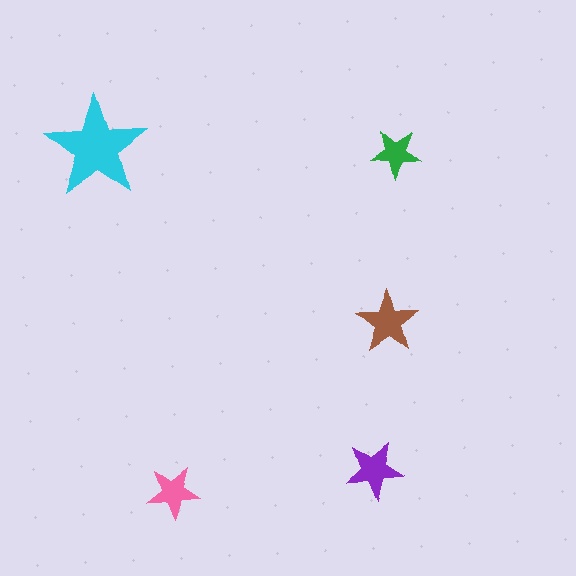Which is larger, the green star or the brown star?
The brown one.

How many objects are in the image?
There are 5 objects in the image.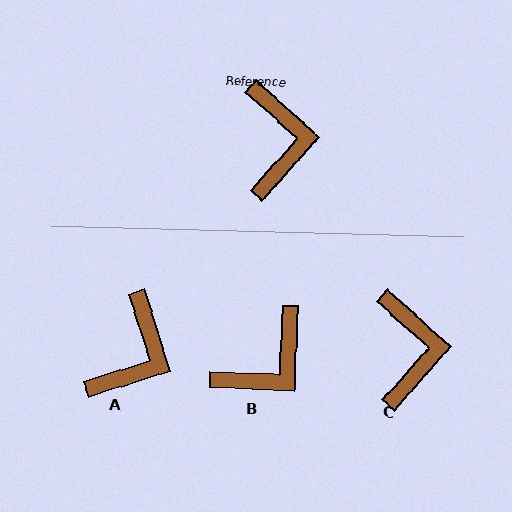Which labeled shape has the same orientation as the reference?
C.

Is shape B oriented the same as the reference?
No, it is off by about 51 degrees.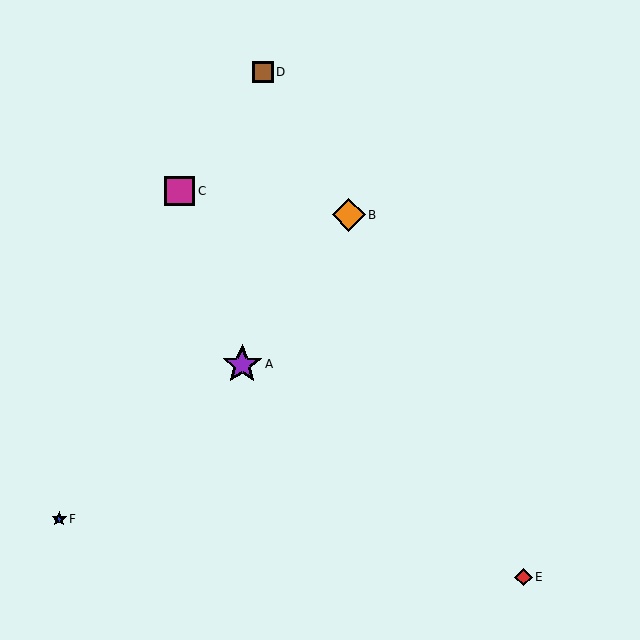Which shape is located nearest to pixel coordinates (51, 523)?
The blue star (labeled F) at (59, 519) is nearest to that location.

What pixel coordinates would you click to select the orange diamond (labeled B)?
Click at (349, 215) to select the orange diamond B.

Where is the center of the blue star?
The center of the blue star is at (59, 519).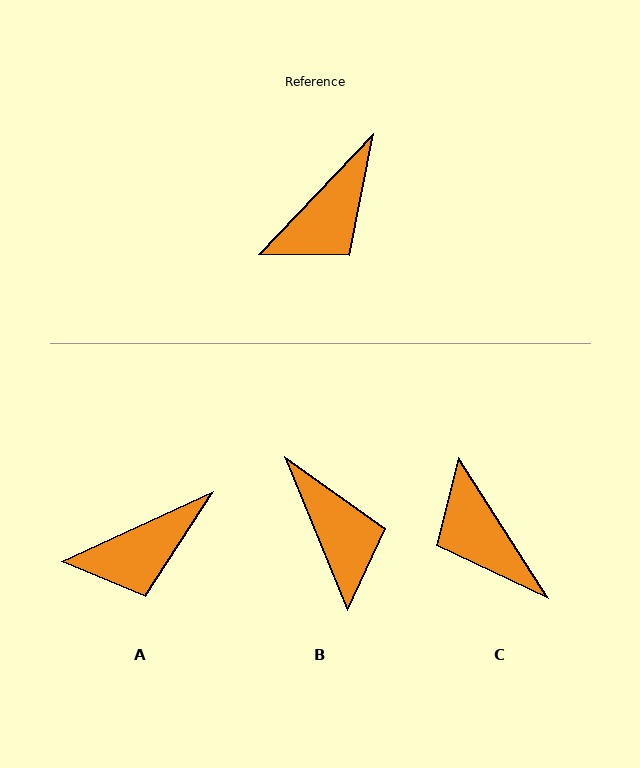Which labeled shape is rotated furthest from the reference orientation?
C, about 104 degrees away.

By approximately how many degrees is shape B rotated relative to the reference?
Approximately 66 degrees counter-clockwise.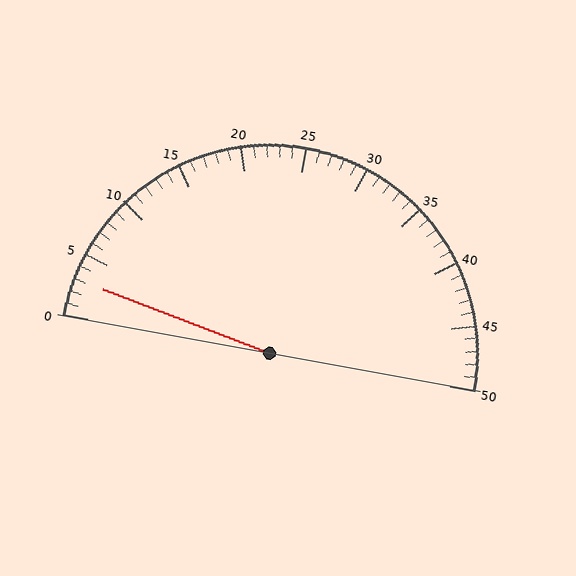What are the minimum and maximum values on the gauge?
The gauge ranges from 0 to 50.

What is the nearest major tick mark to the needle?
The nearest major tick mark is 5.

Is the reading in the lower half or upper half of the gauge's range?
The reading is in the lower half of the range (0 to 50).